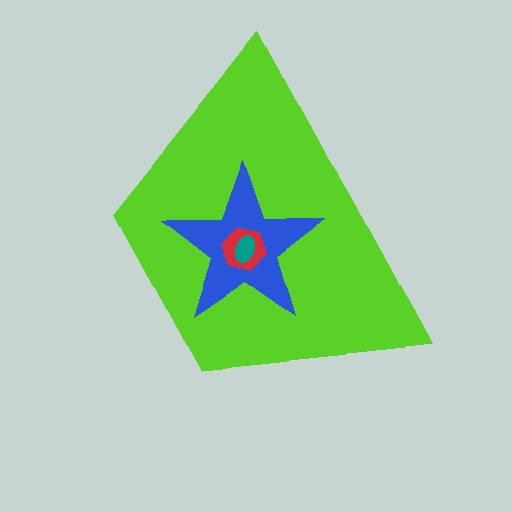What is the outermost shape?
The lime trapezoid.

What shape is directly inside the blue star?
The red hexagon.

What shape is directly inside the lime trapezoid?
The blue star.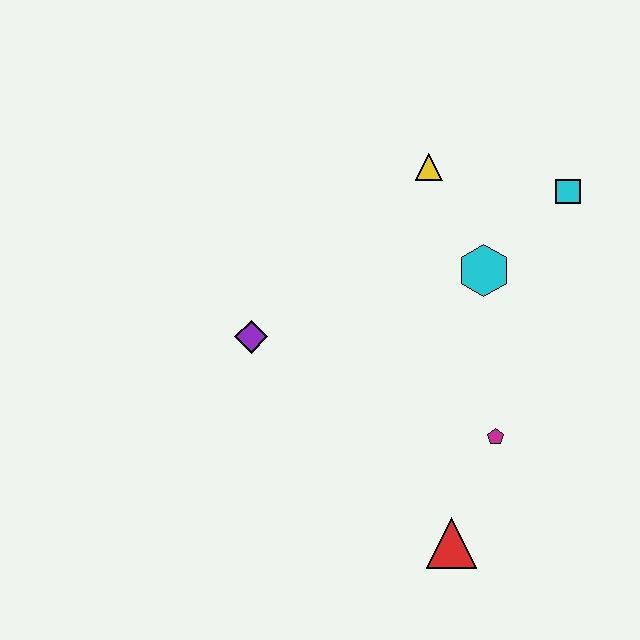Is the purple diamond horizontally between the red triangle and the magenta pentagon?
No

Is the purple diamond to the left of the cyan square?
Yes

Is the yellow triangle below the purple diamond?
No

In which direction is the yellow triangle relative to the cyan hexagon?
The yellow triangle is above the cyan hexagon.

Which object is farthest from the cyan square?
The red triangle is farthest from the cyan square.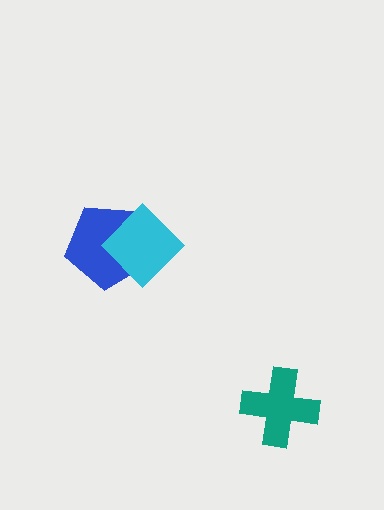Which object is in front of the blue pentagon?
The cyan diamond is in front of the blue pentagon.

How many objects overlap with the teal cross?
0 objects overlap with the teal cross.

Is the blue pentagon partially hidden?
Yes, it is partially covered by another shape.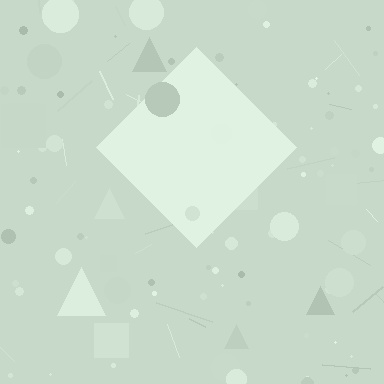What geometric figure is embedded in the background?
A diamond is embedded in the background.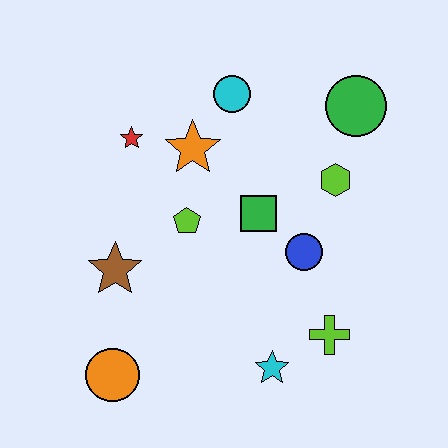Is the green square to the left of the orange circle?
No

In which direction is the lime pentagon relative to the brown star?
The lime pentagon is to the right of the brown star.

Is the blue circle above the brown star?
Yes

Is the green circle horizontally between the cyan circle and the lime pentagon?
No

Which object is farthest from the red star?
The lime cross is farthest from the red star.